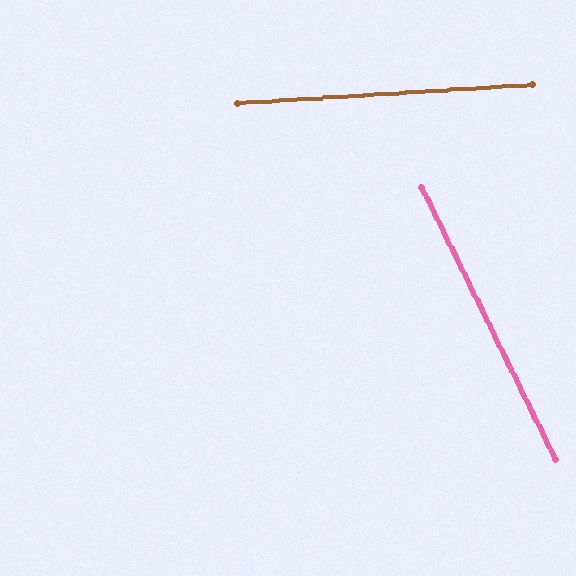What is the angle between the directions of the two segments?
Approximately 68 degrees.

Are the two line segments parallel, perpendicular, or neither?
Neither parallel nor perpendicular — they differ by about 68°.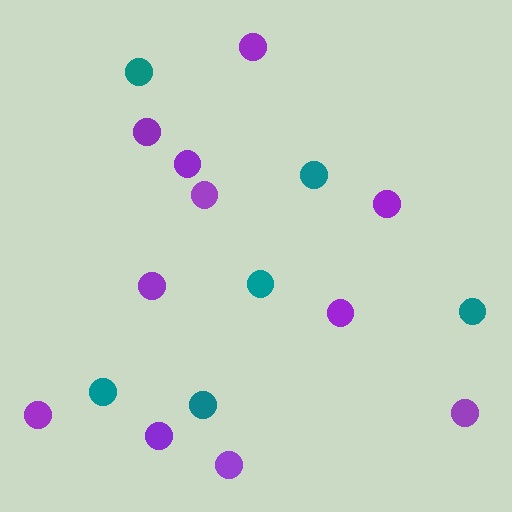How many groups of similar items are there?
There are 2 groups: one group of purple circles (11) and one group of teal circles (6).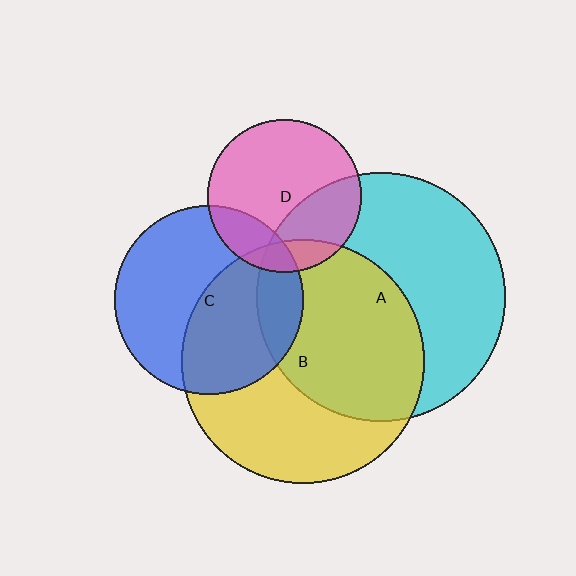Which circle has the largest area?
Circle A (cyan).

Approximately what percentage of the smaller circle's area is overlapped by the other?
Approximately 50%.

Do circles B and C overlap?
Yes.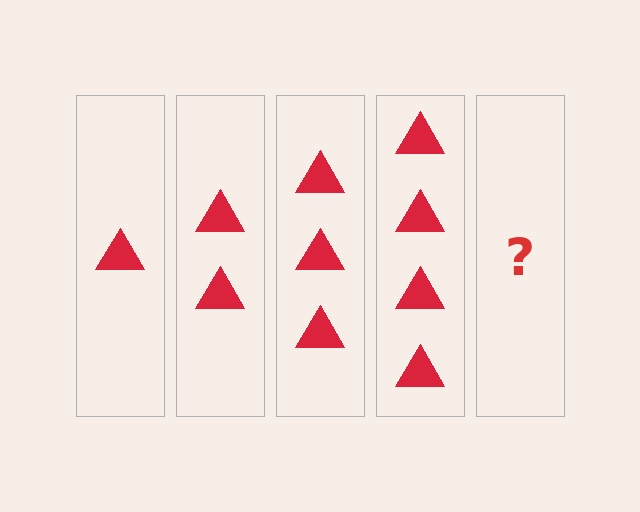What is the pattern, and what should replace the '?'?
The pattern is that each step adds one more triangle. The '?' should be 5 triangles.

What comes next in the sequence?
The next element should be 5 triangles.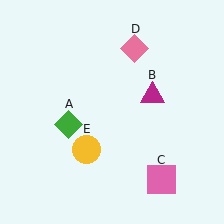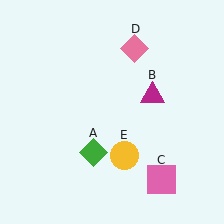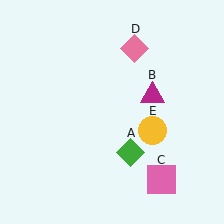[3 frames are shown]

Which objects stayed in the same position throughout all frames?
Magenta triangle (object B) and pink square (object C) and pink diamond (object D) remained stationary.